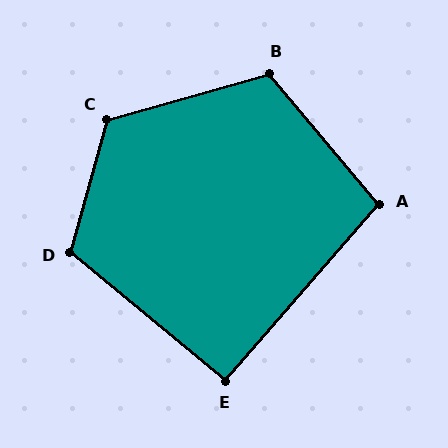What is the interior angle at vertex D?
Approximately 114 degrees (obtuse).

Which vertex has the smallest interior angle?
E, at approximately 92 degrees.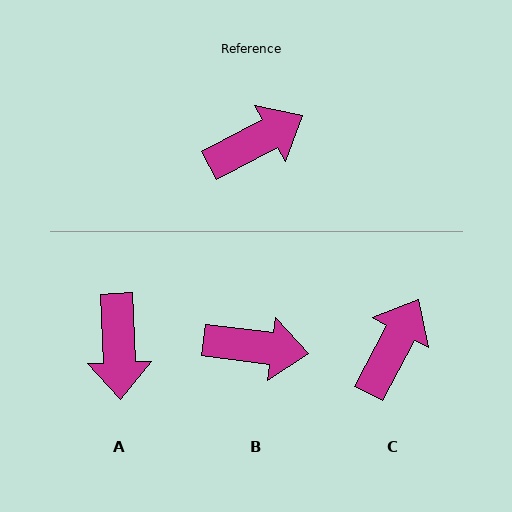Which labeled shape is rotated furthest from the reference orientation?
A, about 116 degrees away.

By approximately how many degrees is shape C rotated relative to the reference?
Approximately 34 degrees counter-clockwise.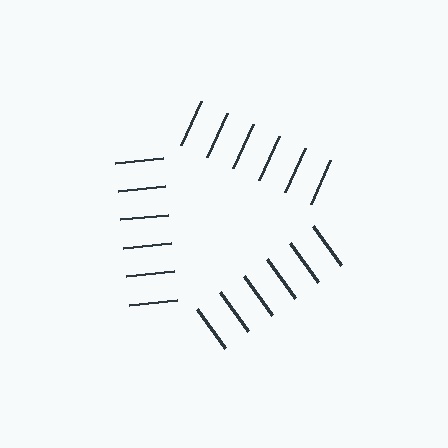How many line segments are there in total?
18 — 6 along each of the 3 edges.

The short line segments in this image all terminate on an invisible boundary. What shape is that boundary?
An illusory triangle — the line segments terminate on its edges but no continuous stroke is drawn.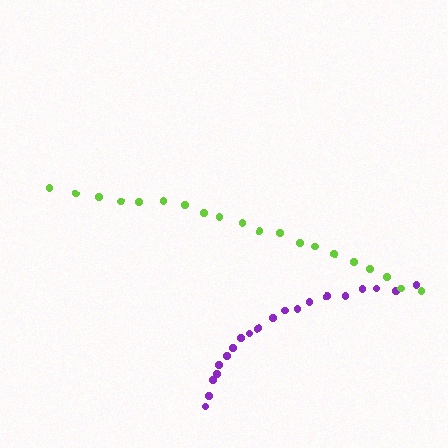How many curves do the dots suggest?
There are 2 distinct paths.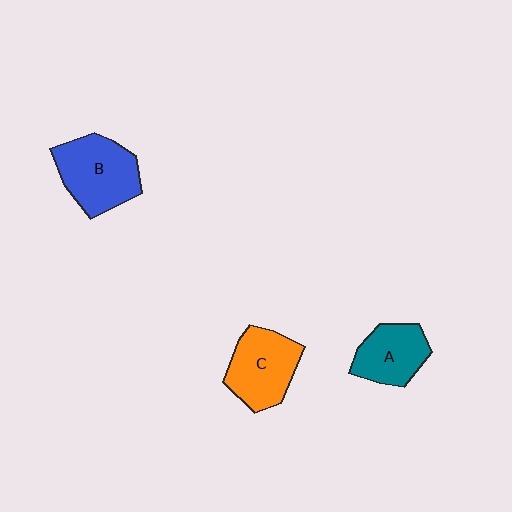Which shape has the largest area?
Shape B (blue).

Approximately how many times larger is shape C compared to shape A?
Approximately 1.2 times.